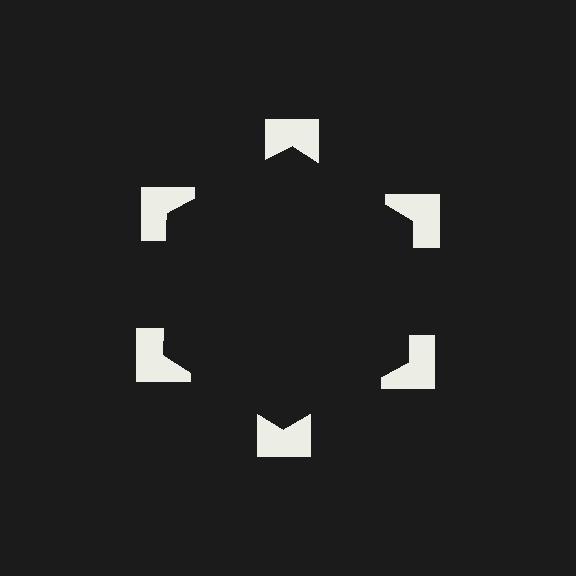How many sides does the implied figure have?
6 sides.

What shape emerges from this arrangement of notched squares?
An illusory hexagon — its edges are inferred from the aligned wedge cuts in the notched squares, not physically drawn.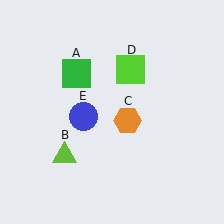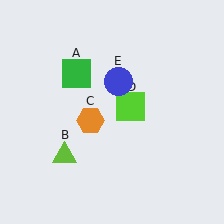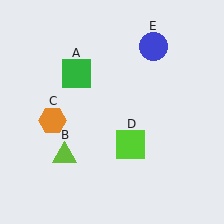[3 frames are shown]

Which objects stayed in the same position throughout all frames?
Green square (object A) and lime triangle (object B) remained stationary.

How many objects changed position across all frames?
3 objects changed position: orange hexagon (object C), lime square (object D), blue circle (object E).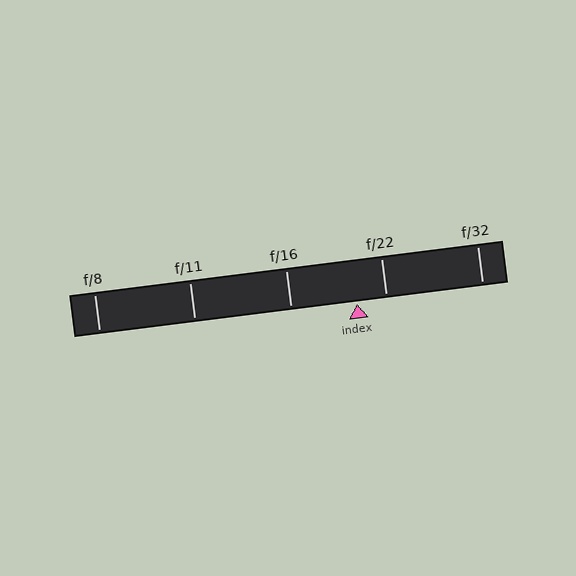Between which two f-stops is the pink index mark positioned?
The index mark is between f/16 and f/22.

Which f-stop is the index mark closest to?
The index mark is closest to f/22.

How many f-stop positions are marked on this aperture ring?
There are 5 f-stop positions marked.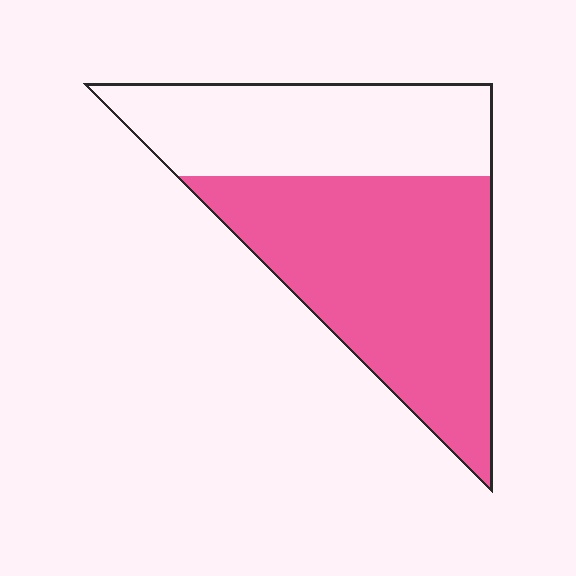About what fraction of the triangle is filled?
About three fifths (3/5).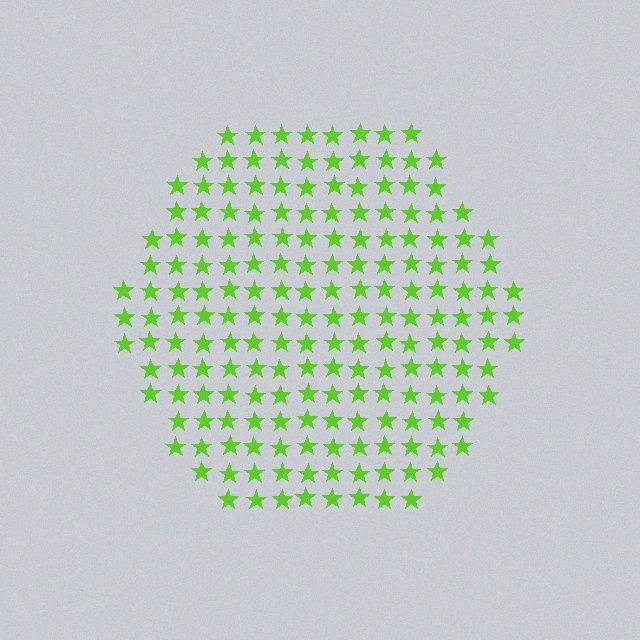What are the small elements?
The small elements are stars.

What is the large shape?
The large shape is a hexagon.